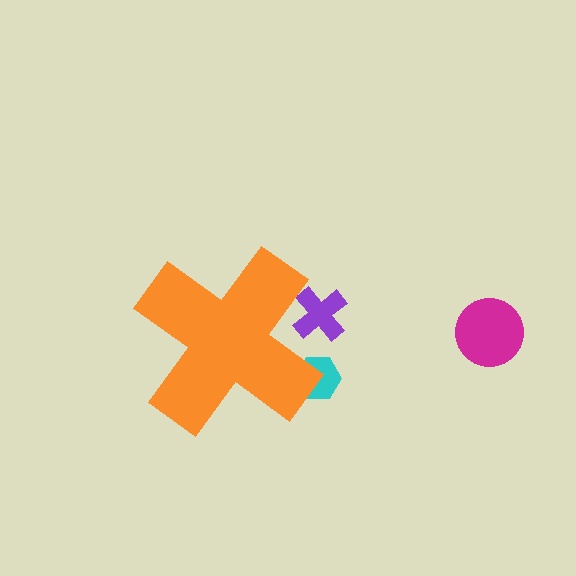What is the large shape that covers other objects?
An orange cross.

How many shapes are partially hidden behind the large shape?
2 shapes are partially hidden.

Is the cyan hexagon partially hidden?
Yes, the cyan hexagon is partially hidden behind the orange cross.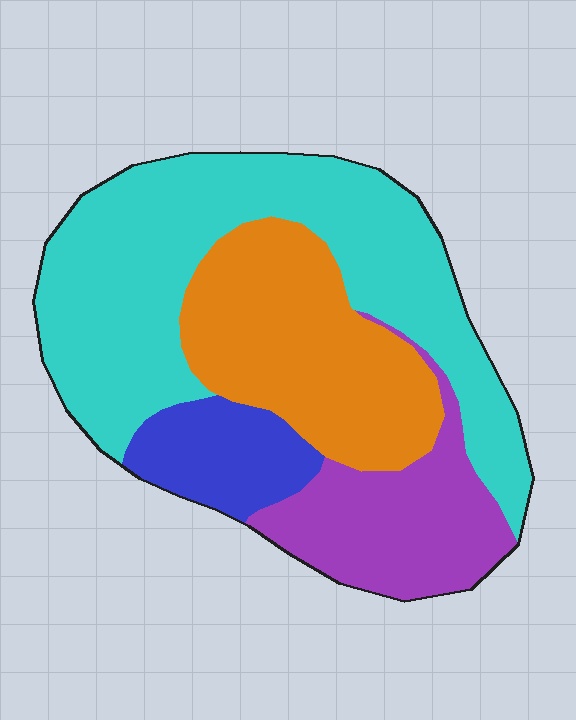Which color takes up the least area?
Blue, at roughly 10%.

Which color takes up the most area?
Cyan, at roughly 45%.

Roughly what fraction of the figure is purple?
Purple covers around 20% of the figure.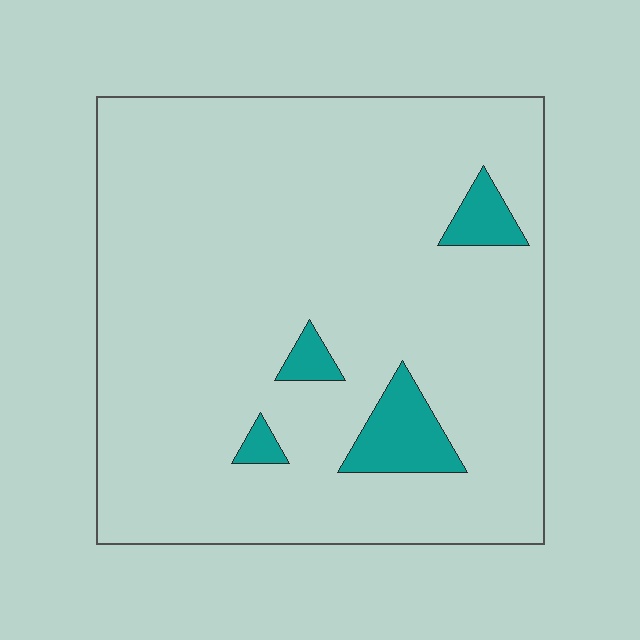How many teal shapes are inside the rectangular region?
4.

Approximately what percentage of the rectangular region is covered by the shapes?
Approximately 5%.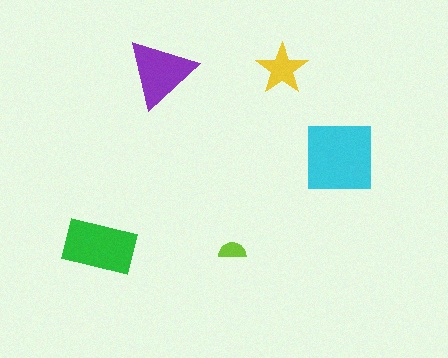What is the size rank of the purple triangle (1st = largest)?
3rd.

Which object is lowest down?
The lime semicircle is bottommost.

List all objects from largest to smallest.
The cyan square, the green rectangle, the purple triangle, the yellow star, the lime semicircle.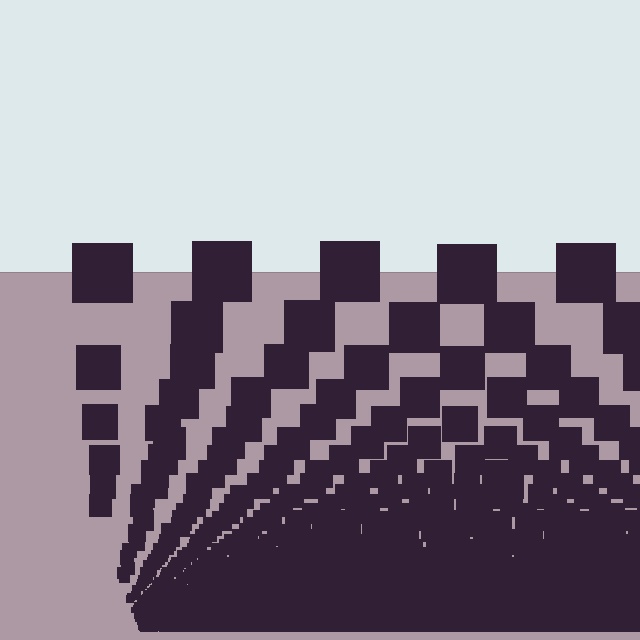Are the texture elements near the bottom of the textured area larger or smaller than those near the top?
Smaller. The gradient is inverted — elements near the bottom are smaller and denser.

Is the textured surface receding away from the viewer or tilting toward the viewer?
The surface appears to tilt toward the viewer. Texture elements get larger and sparser toward the top.